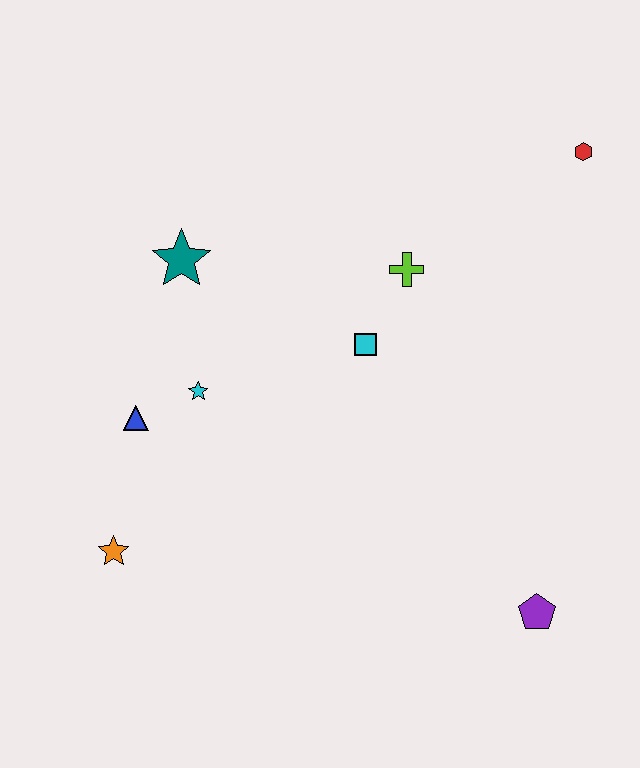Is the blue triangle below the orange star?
No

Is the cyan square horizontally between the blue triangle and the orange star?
No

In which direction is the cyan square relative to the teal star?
The cyan square is to the right of the teal star.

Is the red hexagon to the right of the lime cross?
Yes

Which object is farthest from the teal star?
The purple pentagon is farthest from the teal star.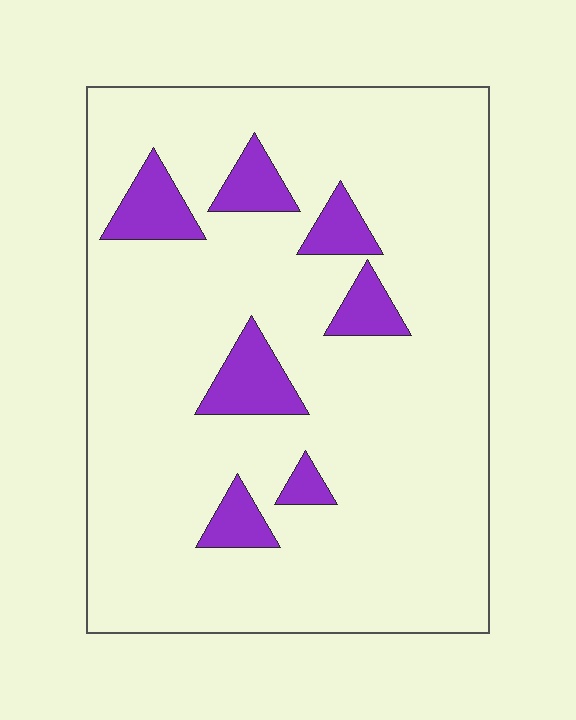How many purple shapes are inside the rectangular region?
7.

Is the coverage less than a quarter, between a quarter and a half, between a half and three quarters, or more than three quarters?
Less than a quarter.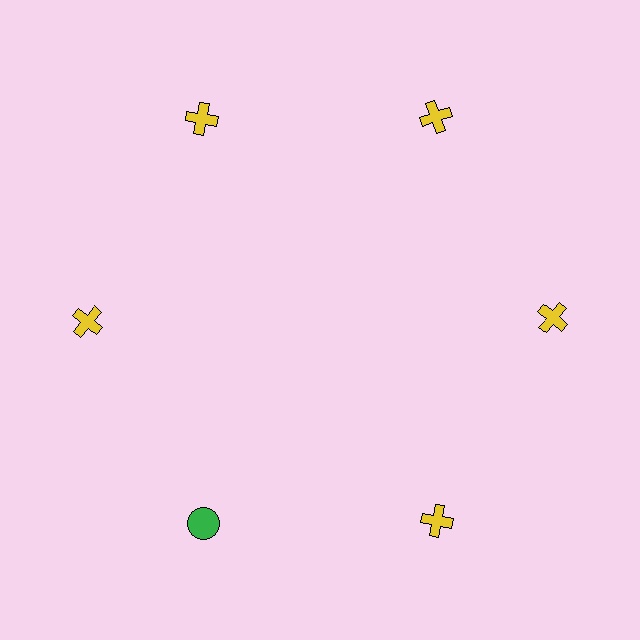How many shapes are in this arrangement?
There are 6 shapes arranged in a ring pattern.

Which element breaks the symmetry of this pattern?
The green circle at roughly the 7 o'clock position breaks the symmetry. All other shapes are yellow crosses.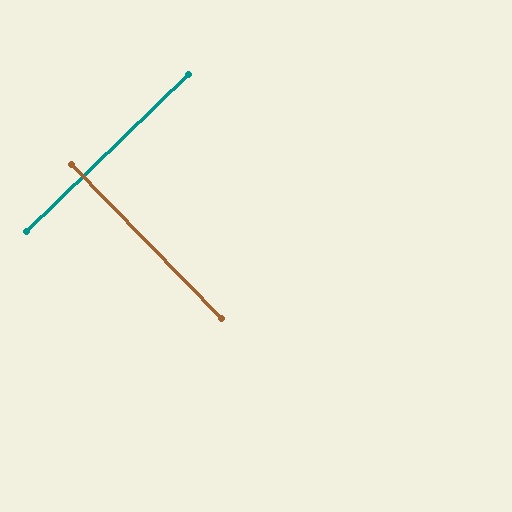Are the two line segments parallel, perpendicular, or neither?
Perpendicular — they meet at approximately 90°.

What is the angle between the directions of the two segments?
Approximately 90 degrees.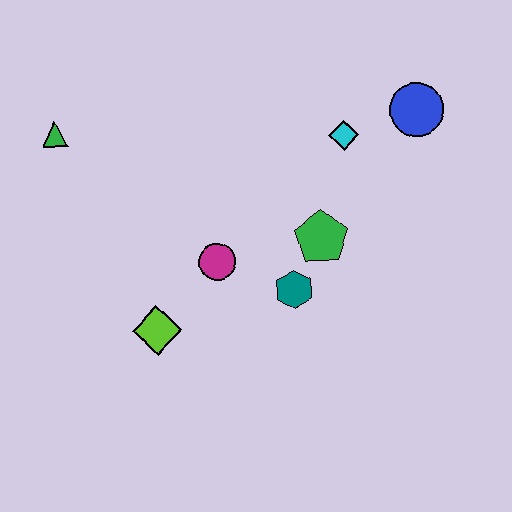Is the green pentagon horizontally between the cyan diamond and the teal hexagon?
Yes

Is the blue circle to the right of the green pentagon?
Yes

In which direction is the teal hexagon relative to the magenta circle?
The teal hexagon is to the right of the magenta circle.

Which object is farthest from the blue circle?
The green triangle is farthest from the blue circle.